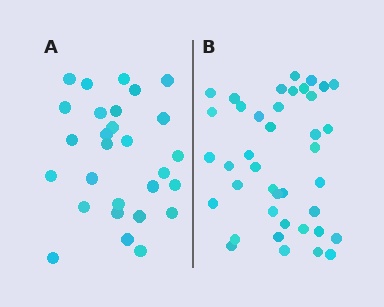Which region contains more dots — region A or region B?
Region B (the right region) has more dots.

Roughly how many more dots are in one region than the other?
Region B has roughly 12 or so more dots than region A.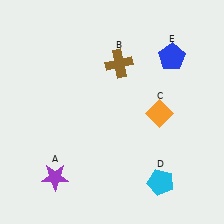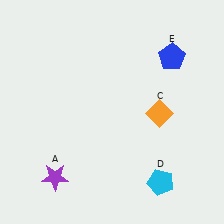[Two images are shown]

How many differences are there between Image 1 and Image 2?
There is 1 difference between the two images.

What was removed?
The brown cross (B) was removed in Image 2.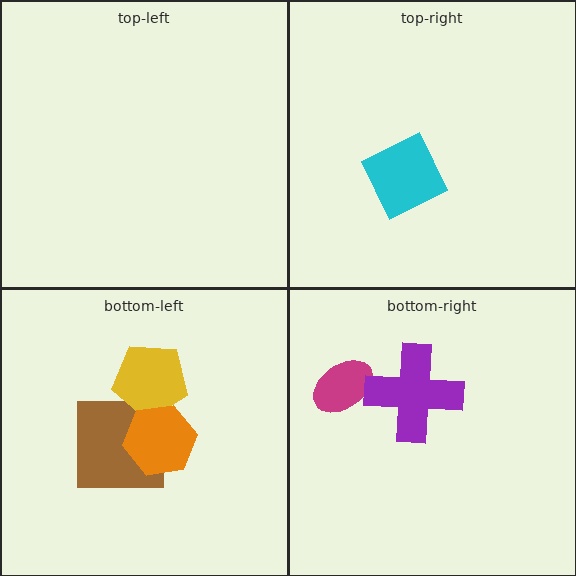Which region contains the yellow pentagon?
The bottom-left region.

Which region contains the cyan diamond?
The top-right region.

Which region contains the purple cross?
The bottom-right region.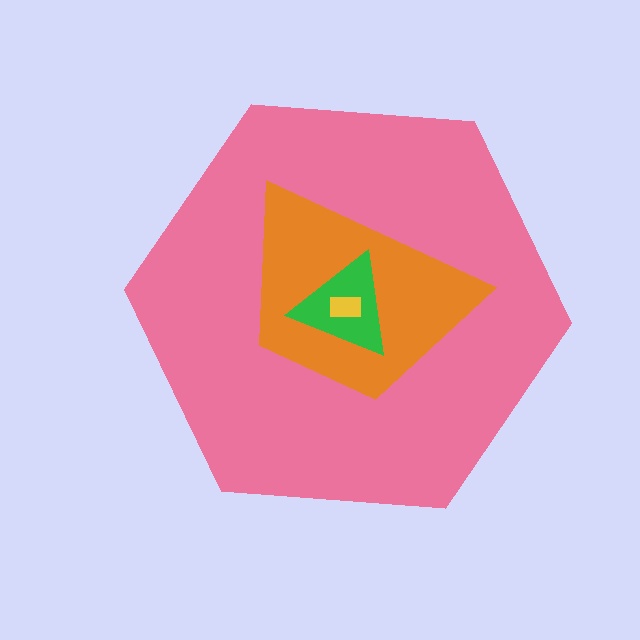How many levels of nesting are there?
4.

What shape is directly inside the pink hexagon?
The orange trapezoid.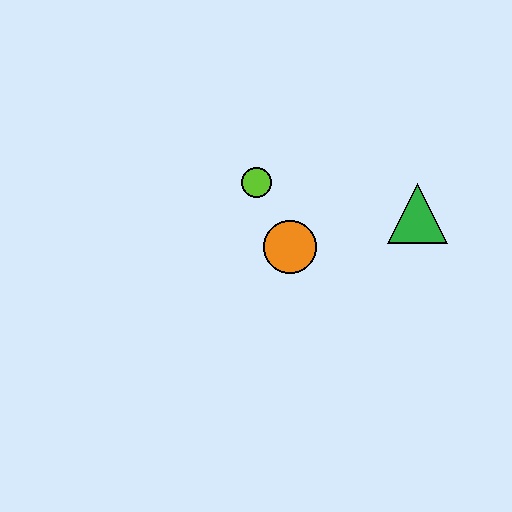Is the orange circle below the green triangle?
Yes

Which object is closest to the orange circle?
The lime circle is closest to the orange circle.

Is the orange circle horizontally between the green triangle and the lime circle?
Yes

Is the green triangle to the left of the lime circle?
No